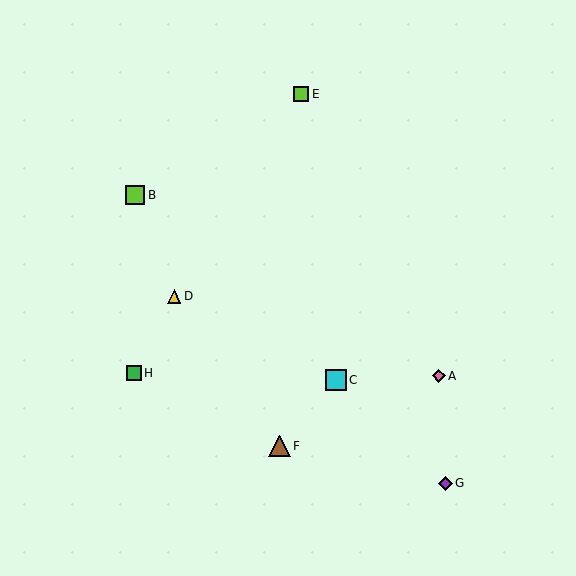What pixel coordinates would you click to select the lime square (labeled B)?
Click at (135, 195) to select the lime square B.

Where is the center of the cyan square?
The center of the cyan square is at (336, 380).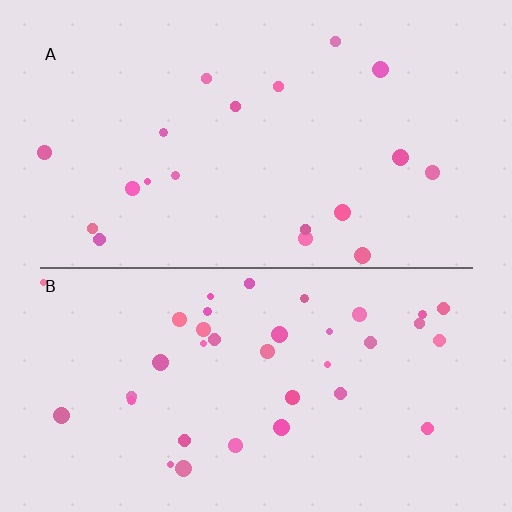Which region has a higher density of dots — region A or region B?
B (the bottom).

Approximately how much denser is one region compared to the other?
Approximately 1.9× — region B over region A.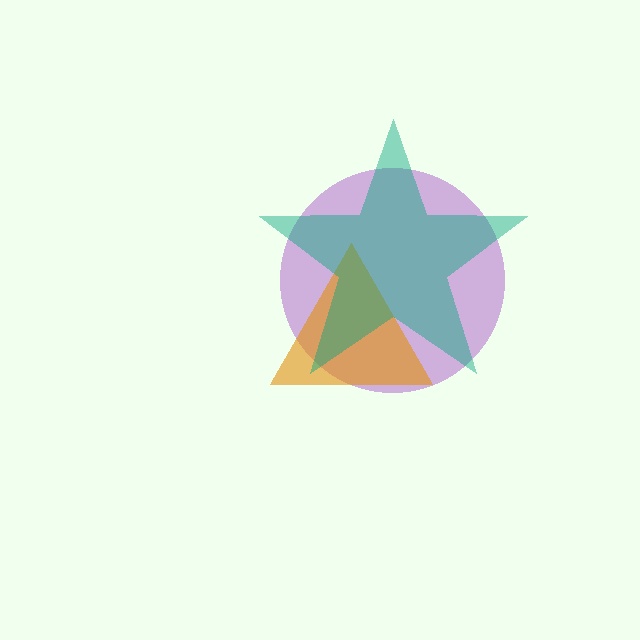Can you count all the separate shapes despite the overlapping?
Yes, there are 3 separate shapes.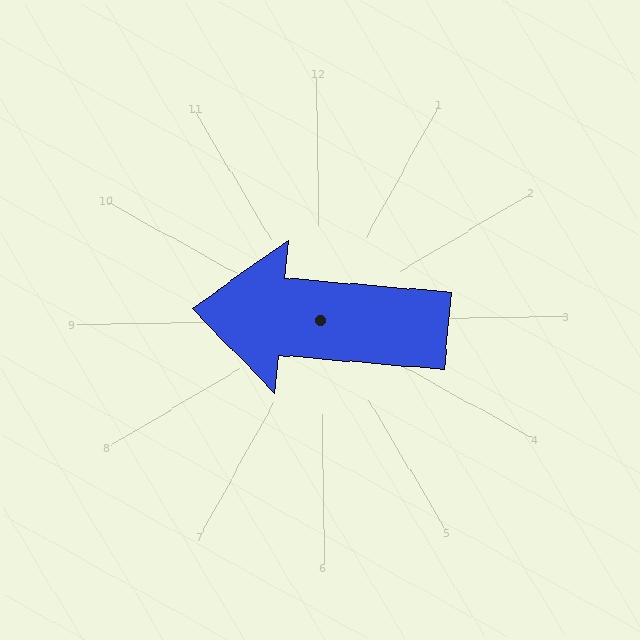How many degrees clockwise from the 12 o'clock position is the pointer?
Approximately 276 degrees.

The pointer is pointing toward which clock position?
Roughly 9 o'clock.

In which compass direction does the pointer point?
West.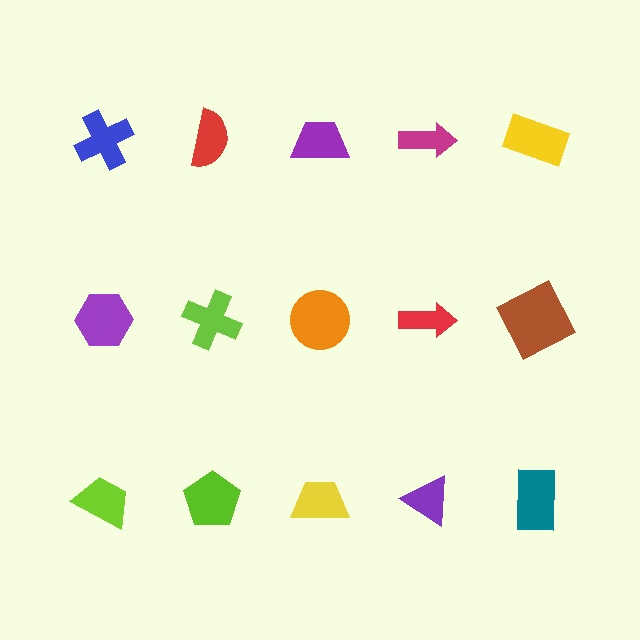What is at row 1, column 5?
A yellow rectangle.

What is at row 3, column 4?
A purple triangle.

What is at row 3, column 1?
A lime trapezoid.